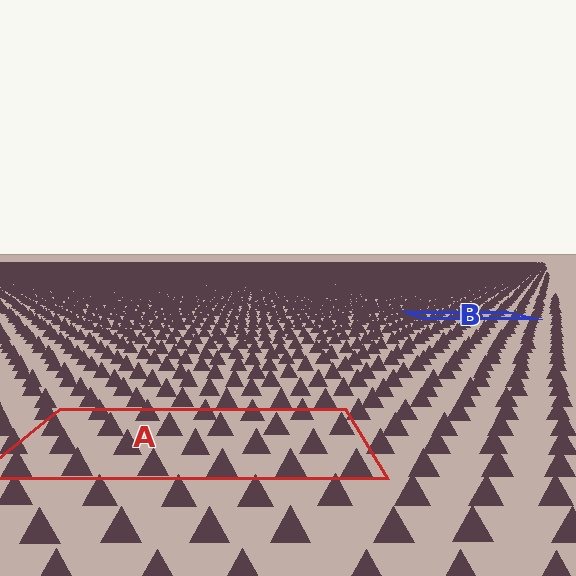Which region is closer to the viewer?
Region A is closer. The texture elements there are larger and more spread out.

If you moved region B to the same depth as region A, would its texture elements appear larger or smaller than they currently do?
They would appear larger. At a closer depth, the same texture elements are projected at a bigger on-screen size.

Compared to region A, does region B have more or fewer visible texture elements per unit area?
Region B has more texture elements per unit area — they are packed more densely because it is farther away.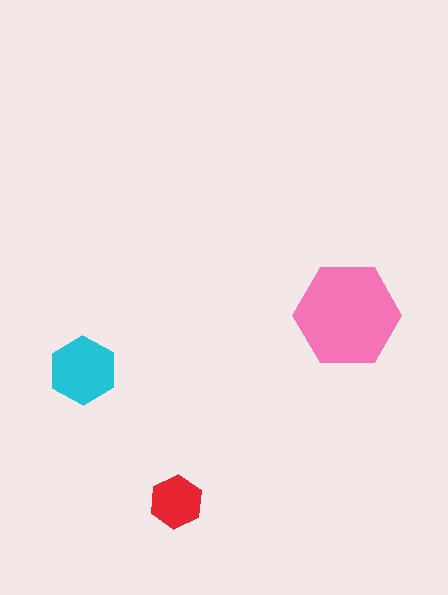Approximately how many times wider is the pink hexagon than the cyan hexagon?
About 1.5 times wider.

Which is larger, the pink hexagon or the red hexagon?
The pink one.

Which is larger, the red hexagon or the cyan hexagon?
The cyan one.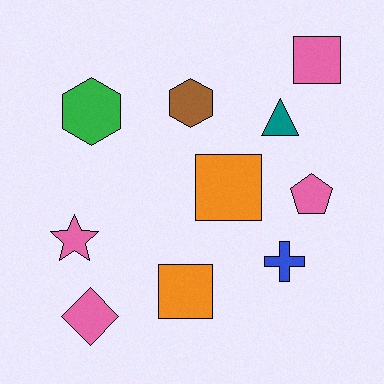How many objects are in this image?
There are 10 objects.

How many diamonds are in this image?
There is 1 diamond.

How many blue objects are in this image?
There is 1 blue object.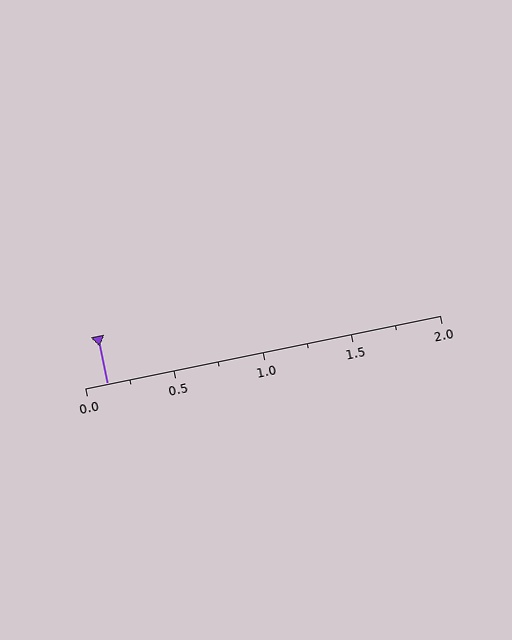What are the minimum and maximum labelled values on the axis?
The axis runs from 0.0 to 2.0.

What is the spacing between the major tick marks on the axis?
The major ticks are spaced 0.5 apart.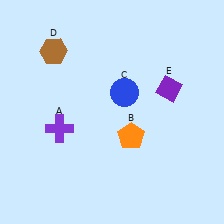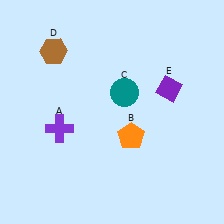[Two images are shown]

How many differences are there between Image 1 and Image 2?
There is 1 difference between the two images.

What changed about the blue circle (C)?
In Image 1, C is blue. In Image 2, it changed to teal.